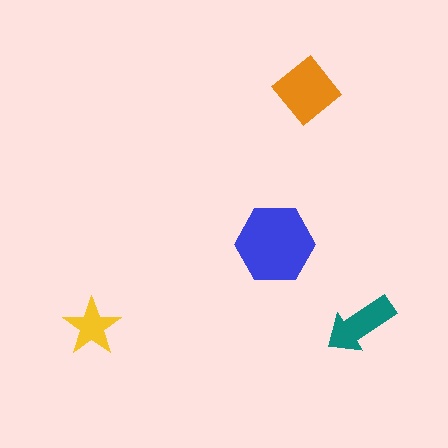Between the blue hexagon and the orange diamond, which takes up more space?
The blue hexagon.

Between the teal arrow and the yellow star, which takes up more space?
The teal arrow.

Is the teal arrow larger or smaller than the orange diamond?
Smaller.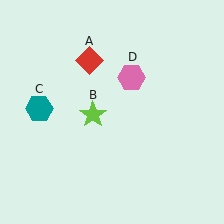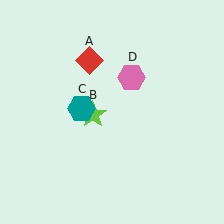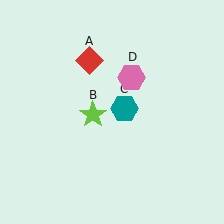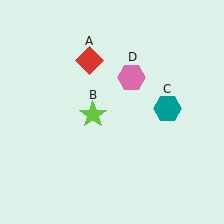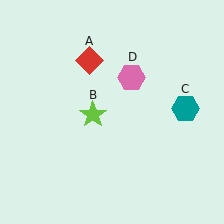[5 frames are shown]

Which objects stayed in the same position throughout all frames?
Red diamond (object A) and lime star (object B) and pink hexagon (object D) remained stationary.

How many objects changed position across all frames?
1 object changed position: teal hexagon (object C).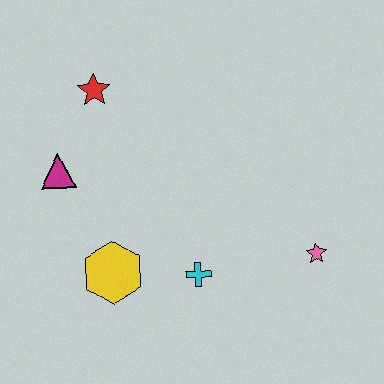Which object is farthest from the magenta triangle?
The pink star is farthest from the magenta triangle.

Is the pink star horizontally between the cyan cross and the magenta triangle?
No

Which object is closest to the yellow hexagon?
The cyan cross is closest to the yellow hexagon.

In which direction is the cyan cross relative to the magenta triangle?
The cyan cross is to the right of the magenta triangle.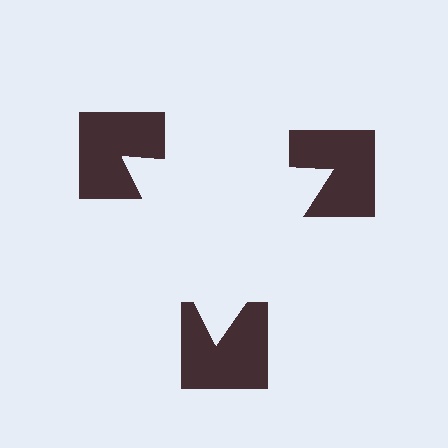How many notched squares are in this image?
There are 3 — one at each vertex of the illusory triangle.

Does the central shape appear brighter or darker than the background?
It typically appears slightly brighter than the background, even though no actual brightness change is drawn.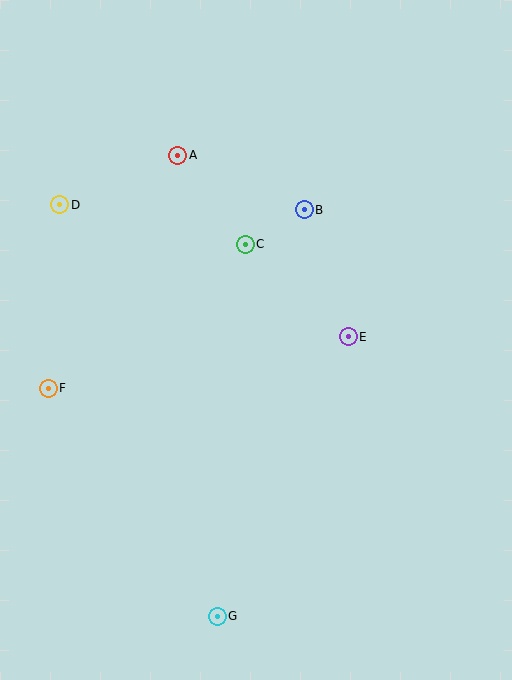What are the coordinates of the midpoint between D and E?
The midpoint between D and E is at (204, 271).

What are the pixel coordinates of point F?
Point F is at (48, 388).